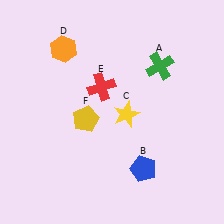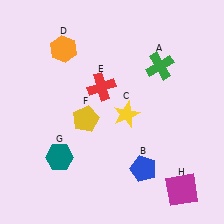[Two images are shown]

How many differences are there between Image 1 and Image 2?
There are 2 differences between the two images.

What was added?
A teal hexagon (G), a magenta square (H) were added in Image 2.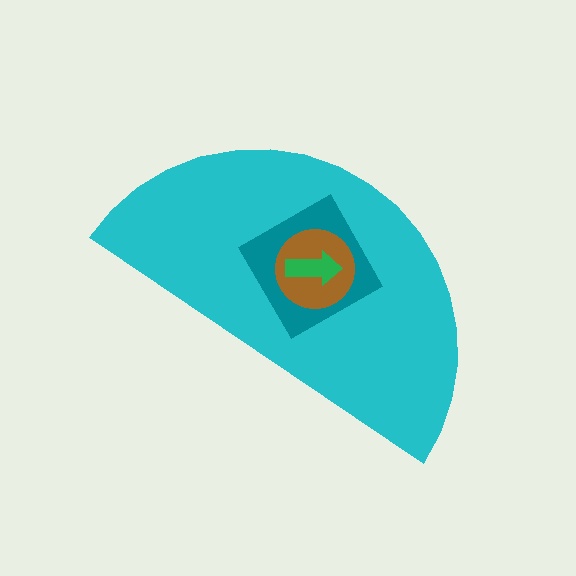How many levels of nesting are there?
4.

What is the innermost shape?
The green arrow.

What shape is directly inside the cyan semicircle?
The teal diamond.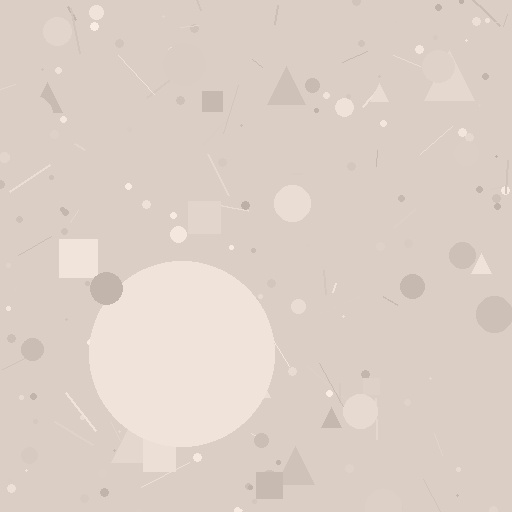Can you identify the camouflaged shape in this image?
The camouflaged shape is a circle.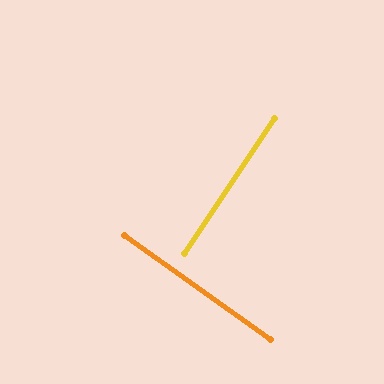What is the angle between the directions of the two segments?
Approximately 88 degrees.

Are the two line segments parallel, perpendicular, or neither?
Perpendicular — they meet at approximately 88°.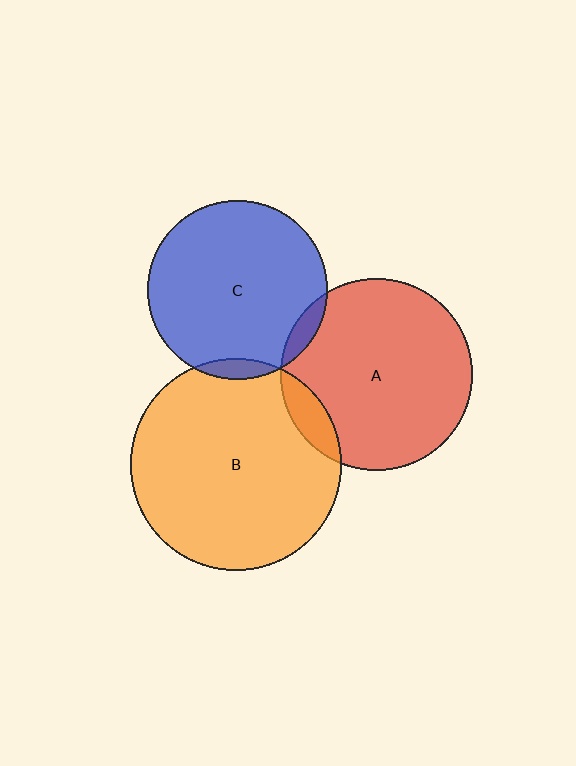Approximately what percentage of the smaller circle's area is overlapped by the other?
Approximately 5%.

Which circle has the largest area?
Circle B (orange).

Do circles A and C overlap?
Yes.